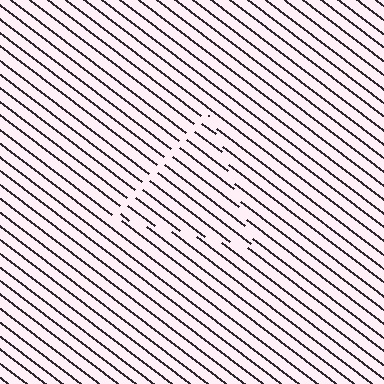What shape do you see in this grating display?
An illusory triangle. The interior of the shape contains the same grating, shifted by half a period — the contour is defined by the phase discontinuity where line-ends from the inner and outer gratings abut.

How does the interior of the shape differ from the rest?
The interior of the shape contains the same grating, shifted by half a period — the contour is defined by the phase discontinuity where line-ends from the inner and outer gratings abut.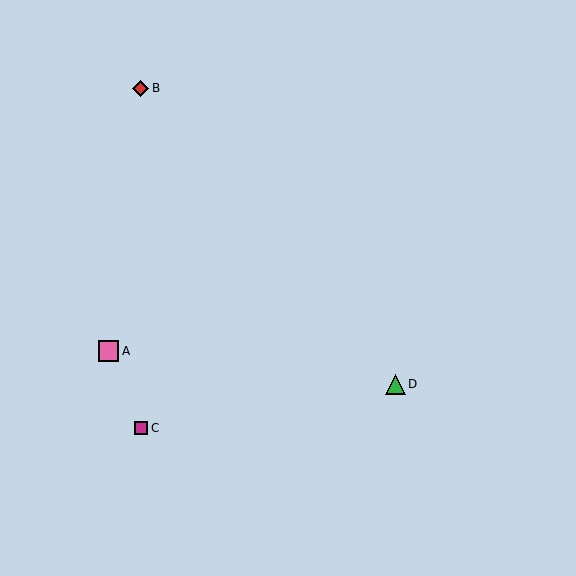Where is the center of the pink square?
The center of the pink square is at (108, 351).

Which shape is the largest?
The pink square (labeled A) is the largest.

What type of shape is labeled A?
Shape A is a pink square.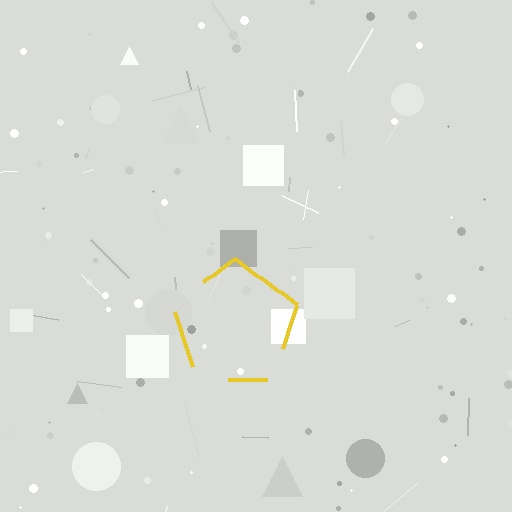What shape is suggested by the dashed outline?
The dashed outline suggests a pentagon.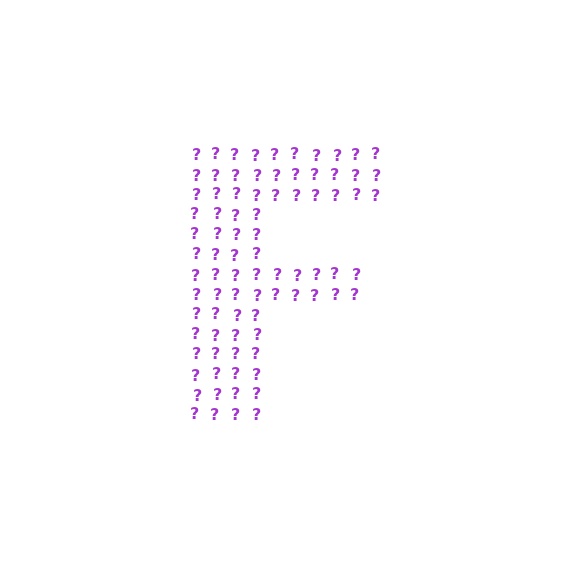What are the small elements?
The small elements are question marks.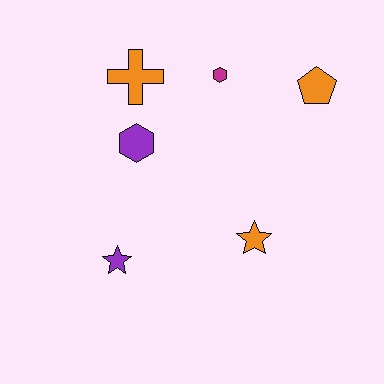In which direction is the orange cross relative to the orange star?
The orange cross is above the orange star.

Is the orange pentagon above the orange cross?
No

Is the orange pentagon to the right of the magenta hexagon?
Yes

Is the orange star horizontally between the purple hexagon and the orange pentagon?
Yes